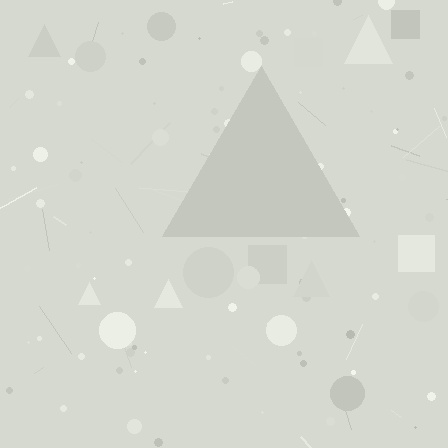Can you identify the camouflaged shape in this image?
The camouflaged shape is a triangle.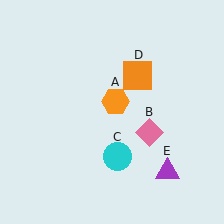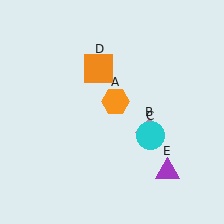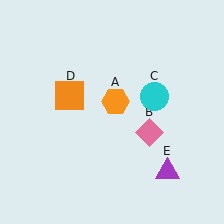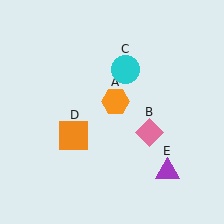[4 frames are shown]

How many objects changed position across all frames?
2 objects changed position: cyan circle (object C), orange square (object D).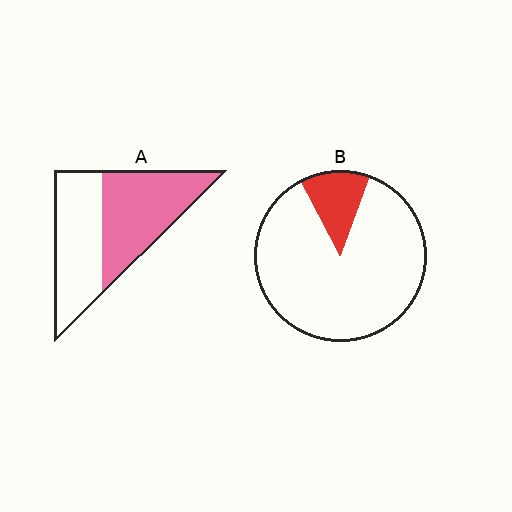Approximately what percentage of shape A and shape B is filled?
A is approximately 50% and B is approximately 15%.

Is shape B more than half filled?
No.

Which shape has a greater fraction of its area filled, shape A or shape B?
Shape A.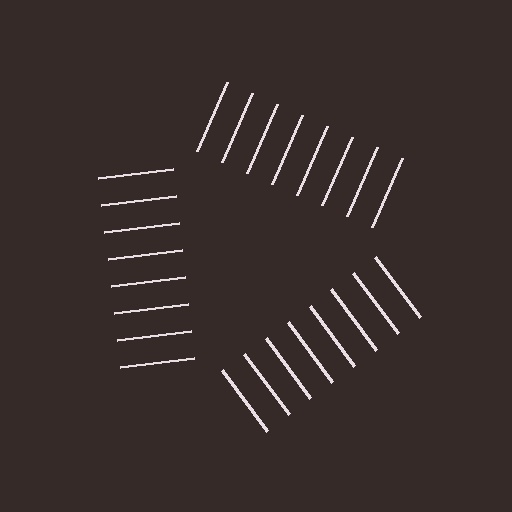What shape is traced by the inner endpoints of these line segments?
An illusory triangle — the line segments terminate on its edges but no continuous stroke is drawn.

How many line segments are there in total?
24 — 8 along each of the 3 edges.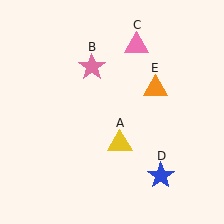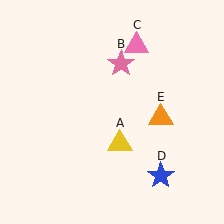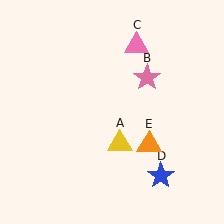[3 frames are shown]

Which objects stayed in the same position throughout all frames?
Yellow triangle (object A) and pink triangle (object C) and blue star (object D) remained stationary.